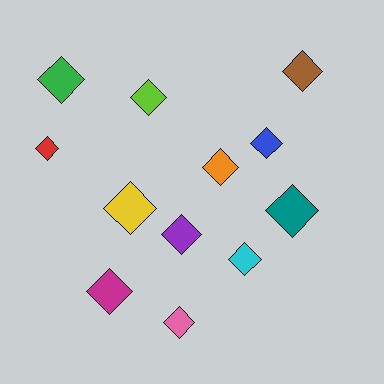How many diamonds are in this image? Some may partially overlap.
There are 12 diamonds.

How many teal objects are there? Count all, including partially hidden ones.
There is 1 teal object.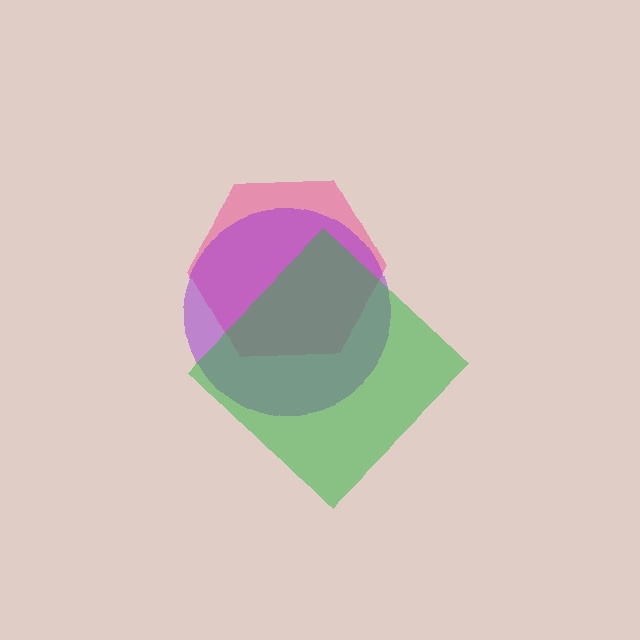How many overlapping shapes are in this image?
There are 3 overlapping shapes in the image.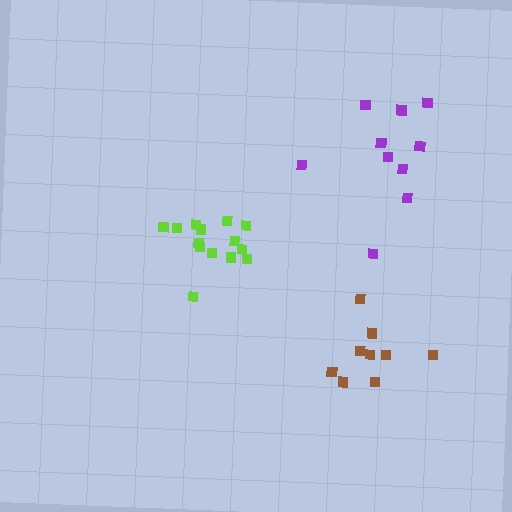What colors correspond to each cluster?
The clusters are colored: lime, purple, brown.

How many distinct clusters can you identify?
There are 3 distinct clusters.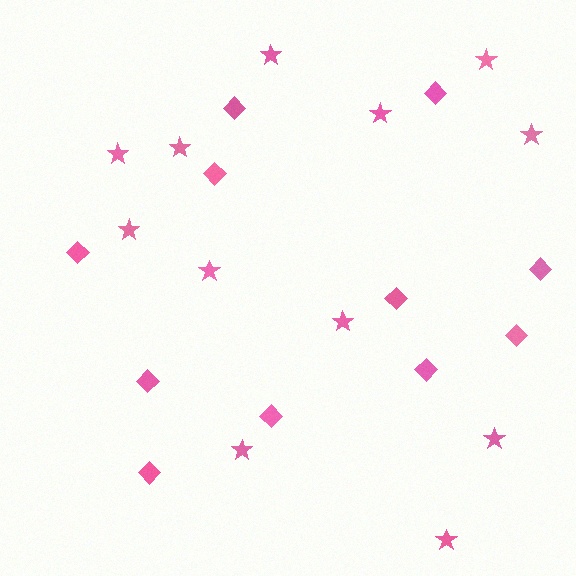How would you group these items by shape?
There are 2 groups: one group of stars (12) and one group of diamonds (11).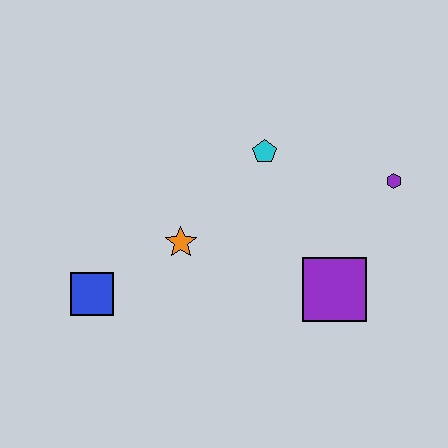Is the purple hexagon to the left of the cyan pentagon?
No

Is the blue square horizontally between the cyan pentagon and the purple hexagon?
No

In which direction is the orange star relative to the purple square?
The orange star is to the left of the purple square.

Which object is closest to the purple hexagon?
The purple square is closest to the purple hexagon.